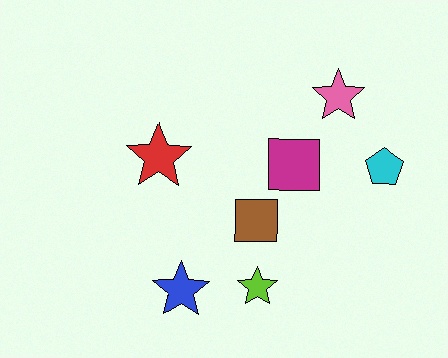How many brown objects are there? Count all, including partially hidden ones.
There is 1 brown object.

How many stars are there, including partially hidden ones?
There are 4 stars.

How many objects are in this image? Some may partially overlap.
There are 7 objects.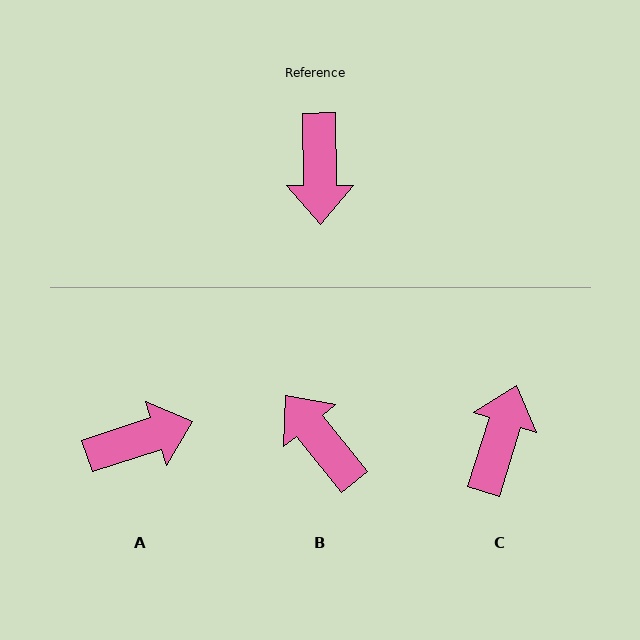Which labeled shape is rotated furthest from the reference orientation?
C, about 162 degrees away.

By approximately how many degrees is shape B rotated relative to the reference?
Approximately 142 degrees clockwise.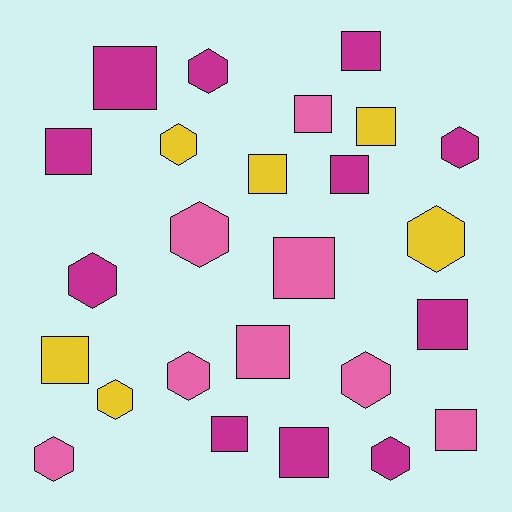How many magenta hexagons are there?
There are 4 magenta hexagons.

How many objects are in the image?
There are 25 objects.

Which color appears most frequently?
Magenta, with 11 objects.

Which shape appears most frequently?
Square, with 14 objects.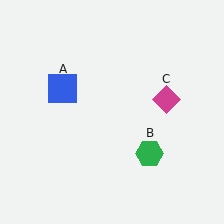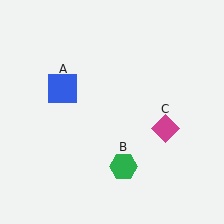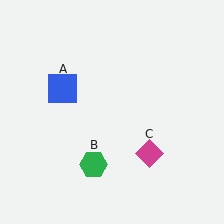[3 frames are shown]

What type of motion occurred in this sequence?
The green hexagon (object B), magenta diamond (object C) rotated clockwise around the center of the scene.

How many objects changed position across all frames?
2 objects changed position: green hexagon (object B), magenta diamond (object C).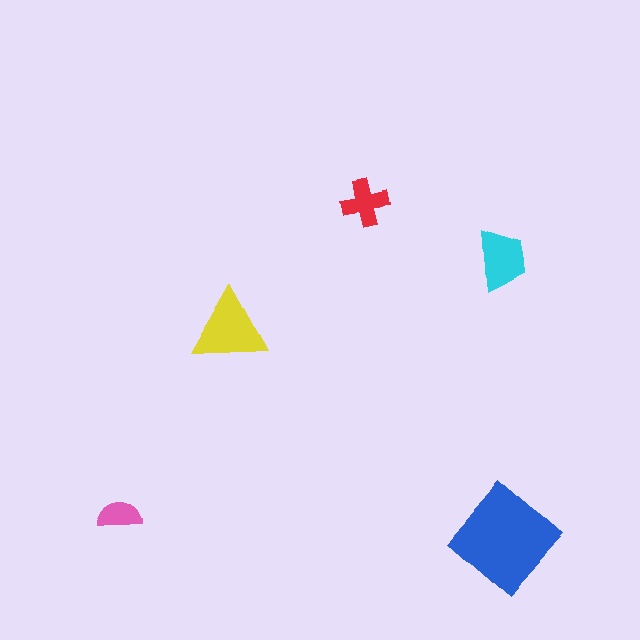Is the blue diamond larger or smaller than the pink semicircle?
Larger.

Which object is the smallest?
The pink semicircle.